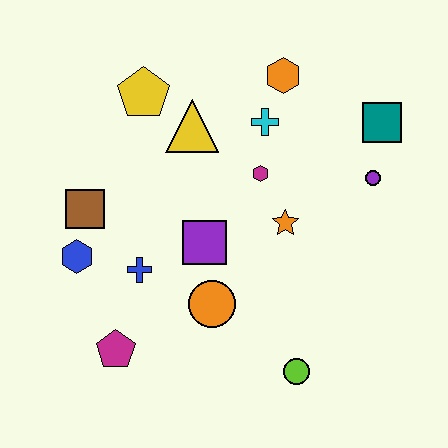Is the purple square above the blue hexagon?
Yes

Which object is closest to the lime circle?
The orange circle is closest to the lime circle.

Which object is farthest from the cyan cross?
The magenta pentagon is farthest from the cyan cross.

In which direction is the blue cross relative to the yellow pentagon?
The blue cross is below the yellow pentagon.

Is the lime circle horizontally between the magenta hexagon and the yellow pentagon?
No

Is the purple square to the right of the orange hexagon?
No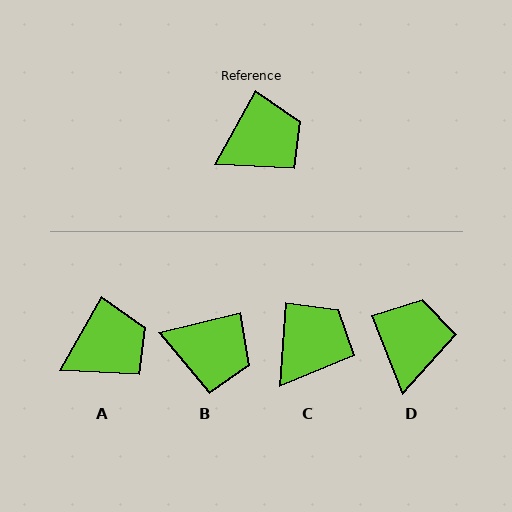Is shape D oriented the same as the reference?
No, it is off by about 51 degrees.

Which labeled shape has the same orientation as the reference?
A.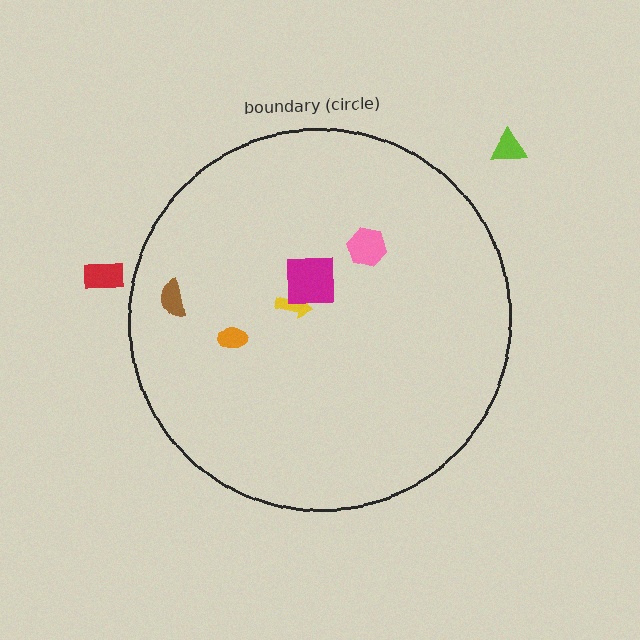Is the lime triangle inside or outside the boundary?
Outside.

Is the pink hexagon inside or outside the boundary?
Inside.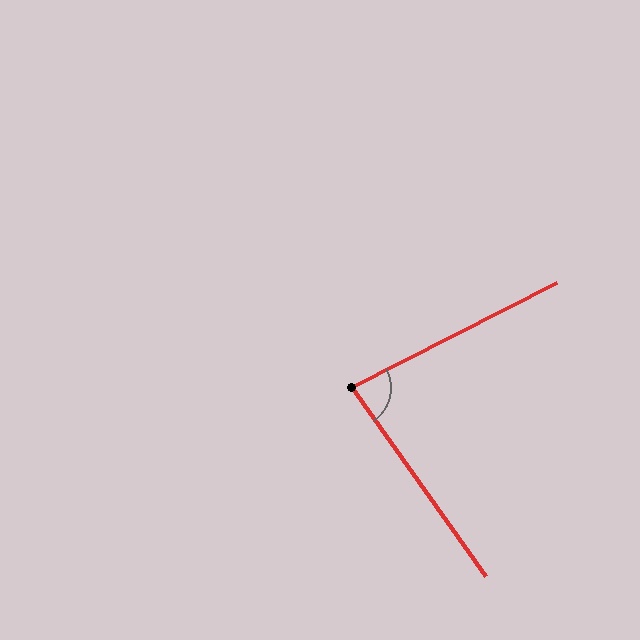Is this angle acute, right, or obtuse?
It is acute.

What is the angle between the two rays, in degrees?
Approximately 82 degrees.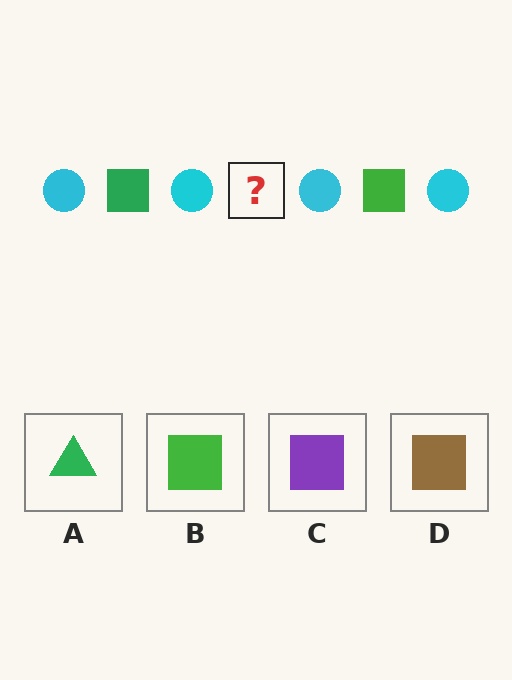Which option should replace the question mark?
Option B.